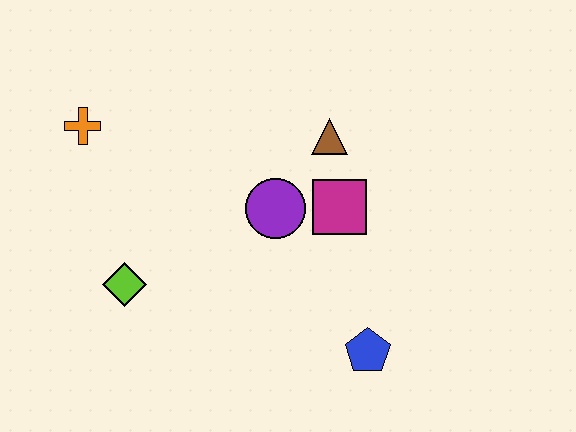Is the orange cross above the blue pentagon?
Yes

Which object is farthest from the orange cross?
The blue pentagon is farthest from the orange cross.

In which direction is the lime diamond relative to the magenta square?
The lime diamond is to the left of the magenta square.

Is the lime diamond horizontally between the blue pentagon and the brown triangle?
No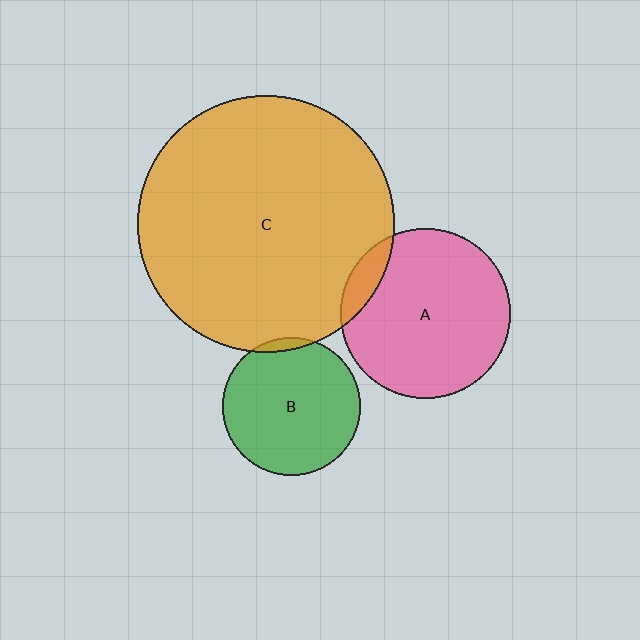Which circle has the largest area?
Circle C (orange).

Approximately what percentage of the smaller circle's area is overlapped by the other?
Approximately 5%.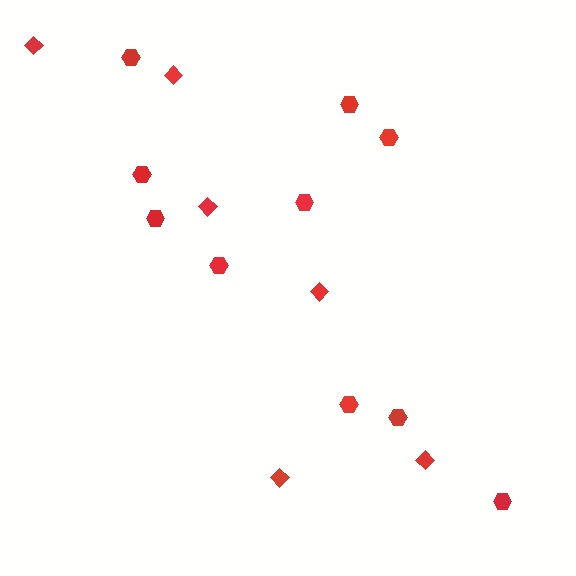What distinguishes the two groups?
There are 2 groups: one group of diamonds (6) and one group of hexagons (10).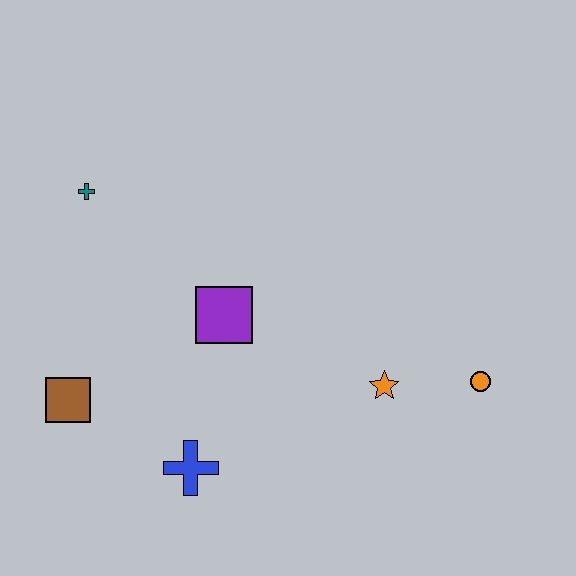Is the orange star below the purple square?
Yes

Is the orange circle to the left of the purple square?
No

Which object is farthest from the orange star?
The teal cross is farthest from the orange star.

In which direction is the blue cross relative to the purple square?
The blue cross is below the purple square.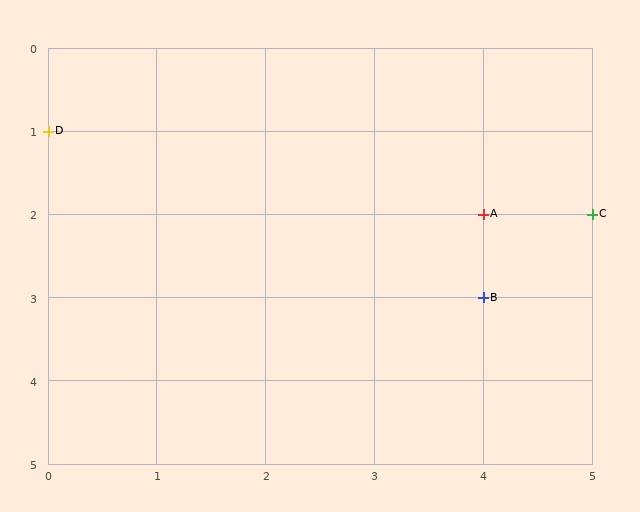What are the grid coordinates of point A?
Point A is at grid coordinates (4, 2).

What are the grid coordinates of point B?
Point B is at grid coordinates (4, 3).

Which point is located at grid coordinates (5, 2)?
Point C is at (5, 2).